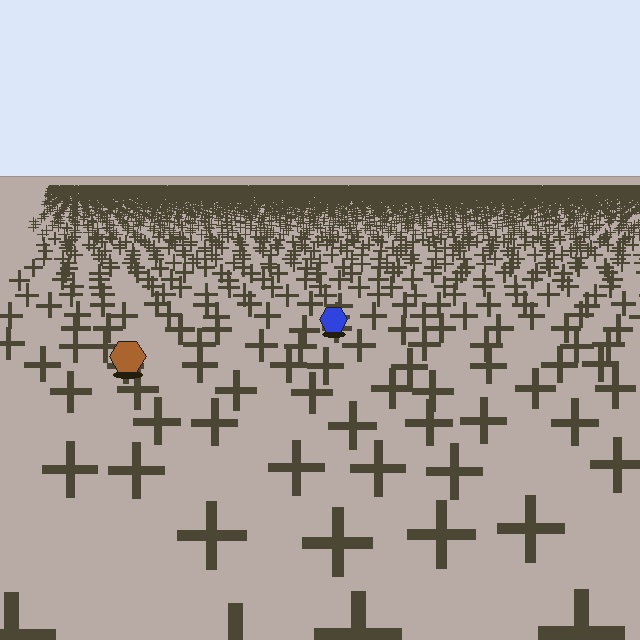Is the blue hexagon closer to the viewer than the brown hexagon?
No. The brown hexagon is closer — you can tell from the texture gradient: the ground texture is coarser near it.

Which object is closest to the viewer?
The brown hexagon is closest. The texture marks near it are larger and more spread out.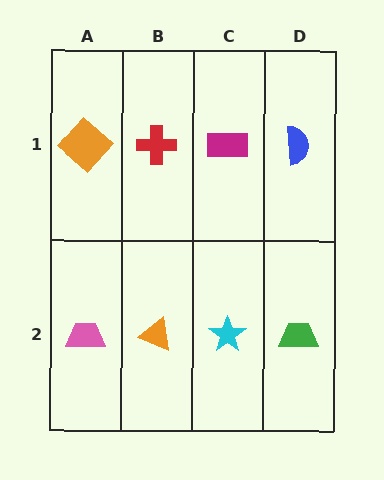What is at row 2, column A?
A pink trapezoid.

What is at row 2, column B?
An orange triangle.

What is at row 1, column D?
A blue semicircle.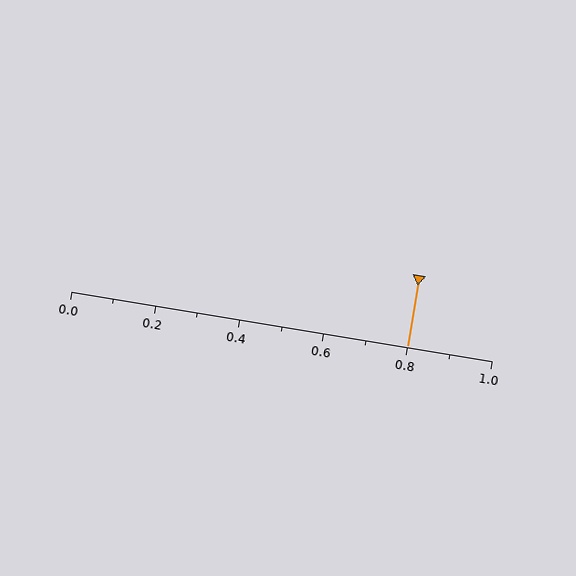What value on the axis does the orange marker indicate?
The marker indicates approximately 0.8.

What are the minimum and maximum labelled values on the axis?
The axis runs from 0.0 to 1.0.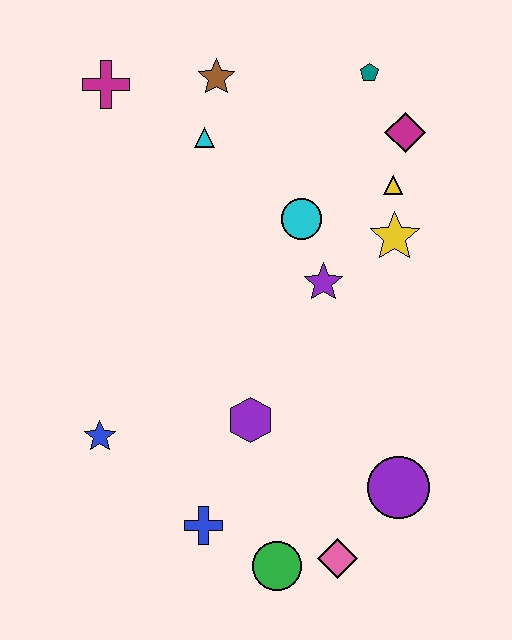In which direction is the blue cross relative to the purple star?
The blue cross is below the purple star.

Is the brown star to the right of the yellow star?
No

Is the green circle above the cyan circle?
No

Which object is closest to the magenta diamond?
The yellow triangle is closest to the magenta diamond.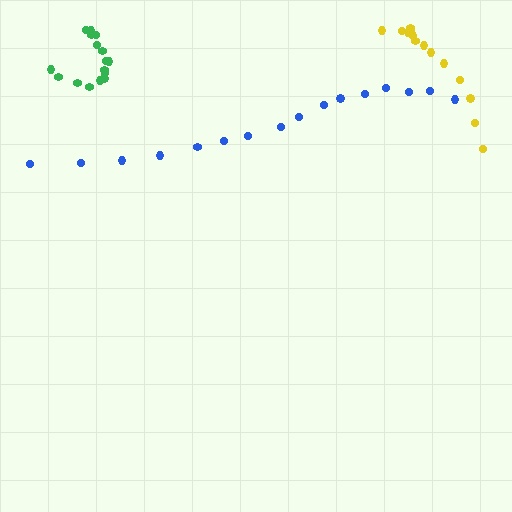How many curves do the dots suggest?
There are 3 distinct paths.